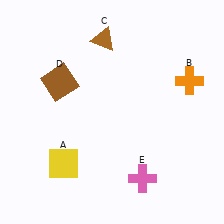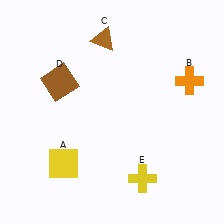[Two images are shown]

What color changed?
The cross (E) changed from pink in Image 1 to yellow in Image 2.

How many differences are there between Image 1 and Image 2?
There is 1 difference between the two images.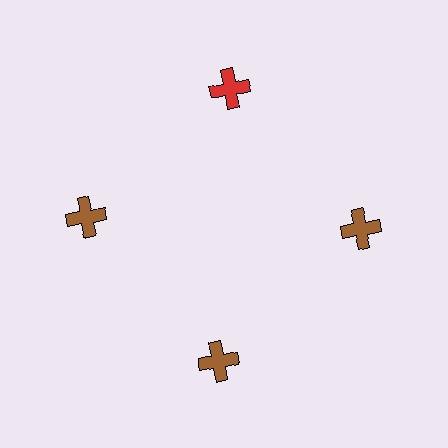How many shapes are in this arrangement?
There are 4 shapes arranged in a ring pattern.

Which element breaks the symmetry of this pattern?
The red cross at roughly the 12 o'clock position breaks the symmetry. All other shapes are brown crosses.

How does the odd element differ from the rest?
It has a different color: red instead of brown.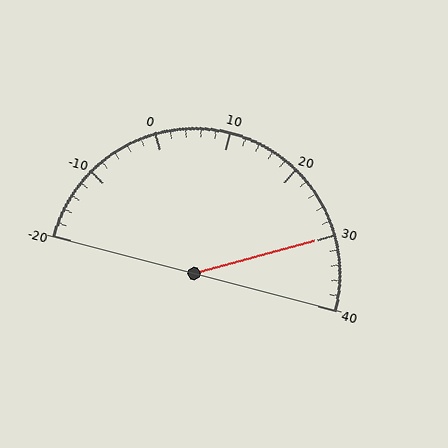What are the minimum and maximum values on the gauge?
The gauge ranges from -20 to 40.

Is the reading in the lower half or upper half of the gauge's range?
The reading is in the upper half of the range (-20 to 40).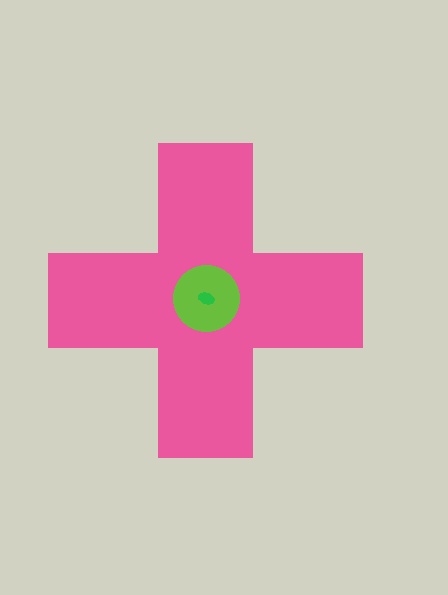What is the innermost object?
The green ellipse.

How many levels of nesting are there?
3.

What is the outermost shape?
The pink cross.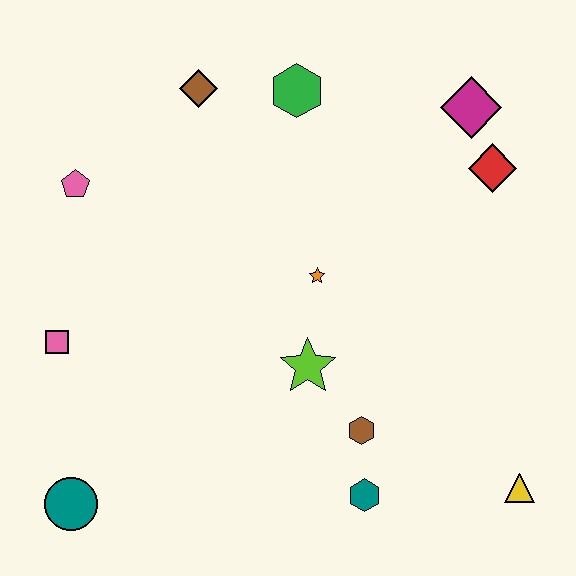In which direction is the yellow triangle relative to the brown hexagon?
The yellow triangle is to the right of the brown hexagon.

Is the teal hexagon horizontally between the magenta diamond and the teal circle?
Yes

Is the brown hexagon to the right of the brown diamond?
Yes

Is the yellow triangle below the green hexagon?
Yes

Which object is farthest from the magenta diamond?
The teal circle is farthest from the magenta diamond.